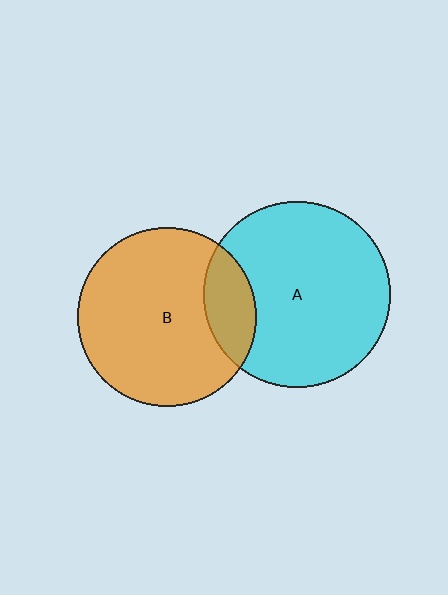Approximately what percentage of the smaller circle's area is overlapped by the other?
Approximately 20%.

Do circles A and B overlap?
Yes.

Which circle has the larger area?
Circle A (cyan).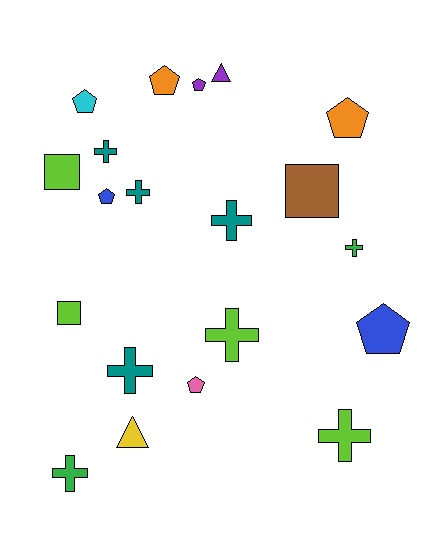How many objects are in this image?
There are 20 objects.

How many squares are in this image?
There are 3 squares.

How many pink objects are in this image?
There is 1 pink object.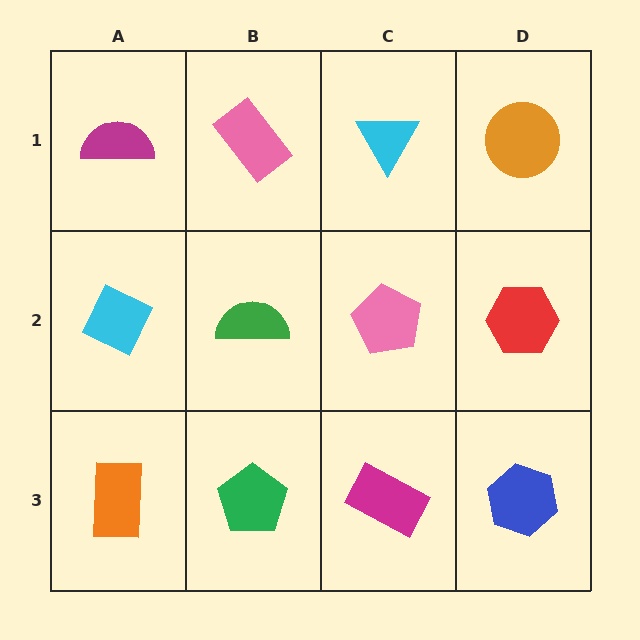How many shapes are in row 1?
4 shapes.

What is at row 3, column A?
An orange rectangle.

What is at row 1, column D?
An orange circle.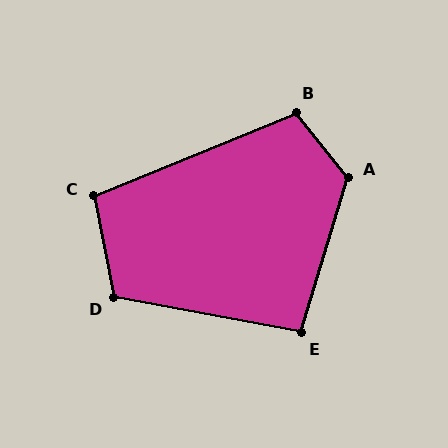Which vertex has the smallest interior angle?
E, at approximately 97 degrees.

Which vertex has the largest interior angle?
A, at approximately 124 degrees.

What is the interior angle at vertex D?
Approximately 111 degrees (obtuse).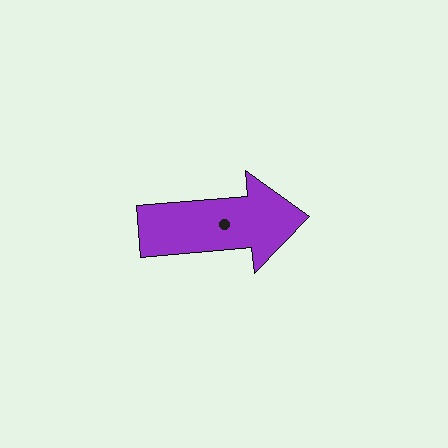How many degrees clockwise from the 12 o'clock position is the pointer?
Approximately 85 degrees.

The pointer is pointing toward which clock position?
Roughly 3 o'clock.